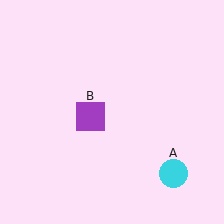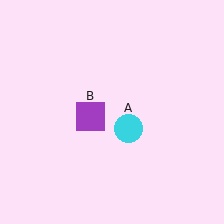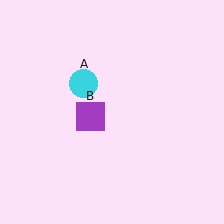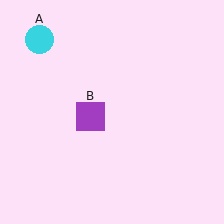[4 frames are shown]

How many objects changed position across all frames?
1 object changed position: cyan circle (object A).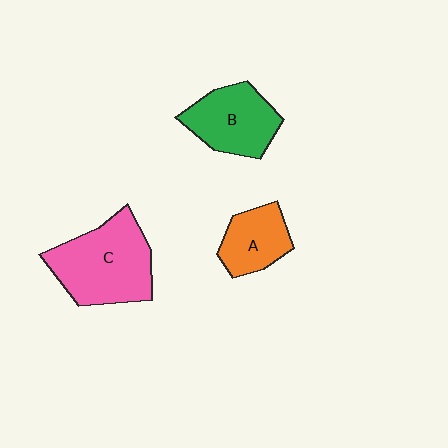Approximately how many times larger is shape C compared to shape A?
Approximately 1.9 times.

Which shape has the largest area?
Shape C (pink).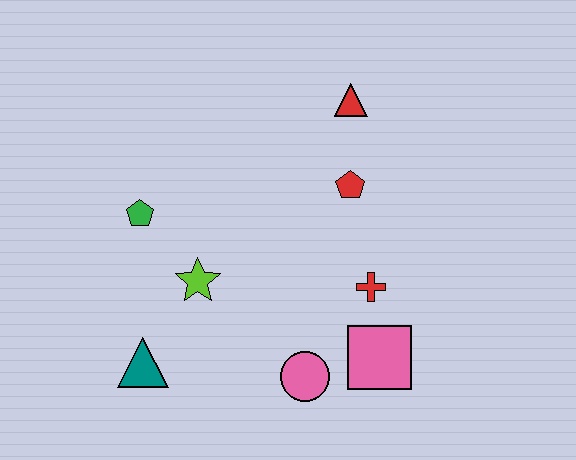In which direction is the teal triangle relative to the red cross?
The teal triangle is to the left of the red cross.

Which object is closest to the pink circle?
The pink square is closest to the pink circle.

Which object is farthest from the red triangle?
The teal triangle is farthest from the red triangle.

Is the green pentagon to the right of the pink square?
No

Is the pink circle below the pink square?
Yes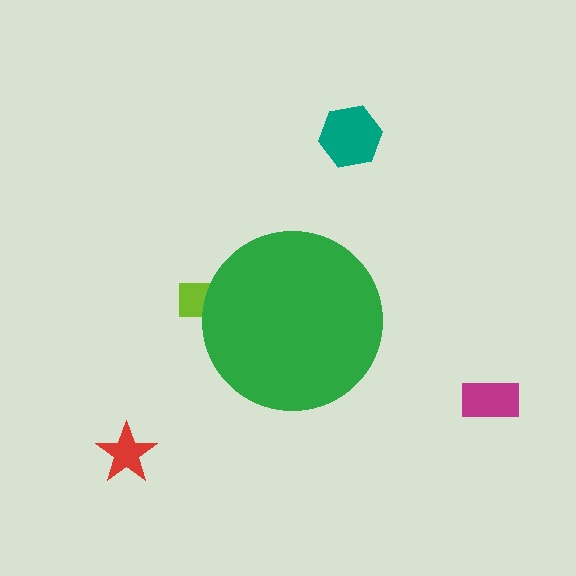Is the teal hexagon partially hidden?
No, the teal hexagon is fully visible.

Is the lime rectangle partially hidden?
Yes, the lime rectangle is partially hidden behind the green circle.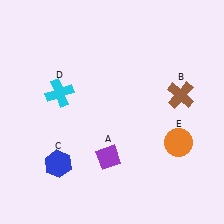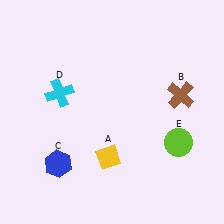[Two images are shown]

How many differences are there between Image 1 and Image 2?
There are 2 differences between the two images.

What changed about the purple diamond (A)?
In Image 1, A is purple. In Image 2, it changed to yellow.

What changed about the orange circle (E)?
In Image 1, E is orange. In Image 2, it changed to lime.